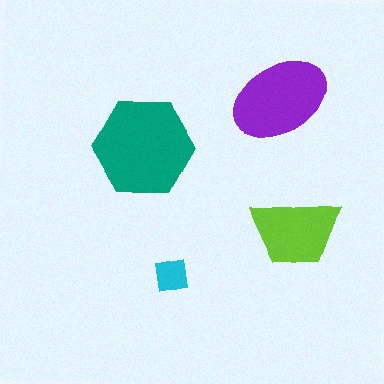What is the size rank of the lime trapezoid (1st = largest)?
3rd.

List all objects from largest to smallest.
The teal hexagon, the purple ellipse, the lime trapezoid, the cyan square.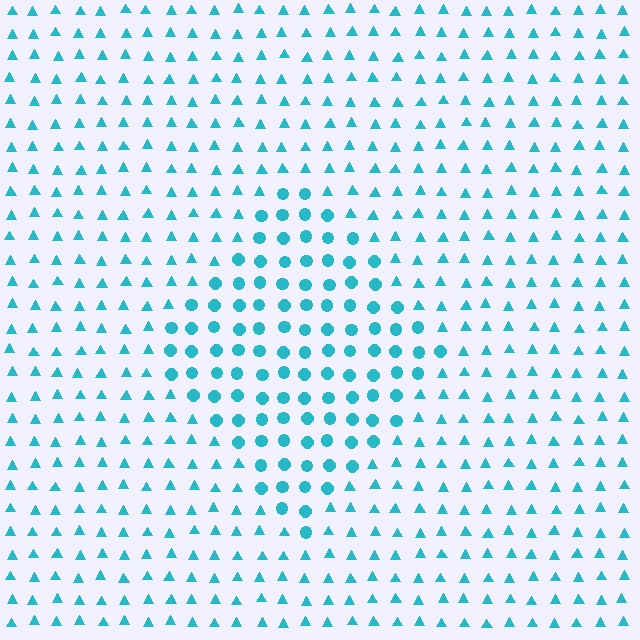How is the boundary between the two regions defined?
The boundary is defined by a change in element shape: circles inside vs. triangles outside. All elements share the same color and spacing.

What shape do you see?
I see a diamond.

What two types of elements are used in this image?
The image uses circles inside the diamond region and triangles outside it.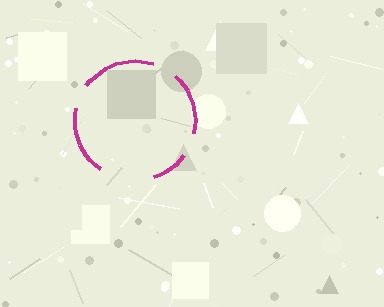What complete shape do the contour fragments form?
The contour fragments form a circle.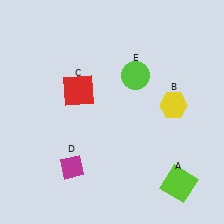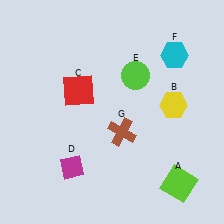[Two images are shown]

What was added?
A cyan hexagon (F), a brown cross (G) were added in Image 2.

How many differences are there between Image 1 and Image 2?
There are 2 differences between the two images.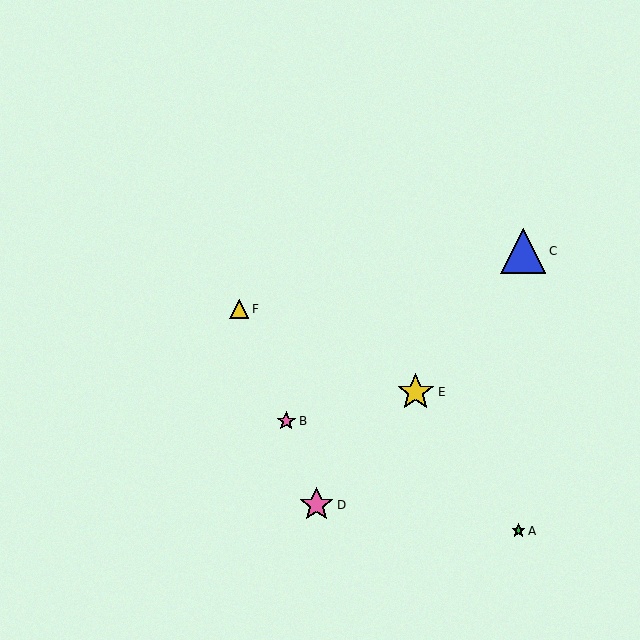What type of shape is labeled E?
Shape E is a yellow star.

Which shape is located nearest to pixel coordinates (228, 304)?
The yellow triangle (labeled F) at (239, 309) is nearest to that location.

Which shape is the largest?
The blue triangle (labeled C) is the largest.